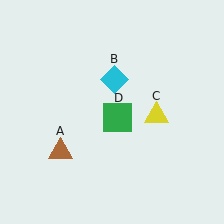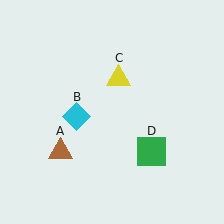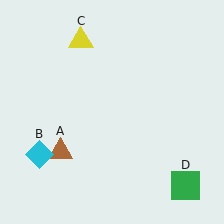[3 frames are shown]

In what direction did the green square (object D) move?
The green square (object D) moved down and to the right.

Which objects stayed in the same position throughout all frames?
Brown triangle (object A) remained stationary.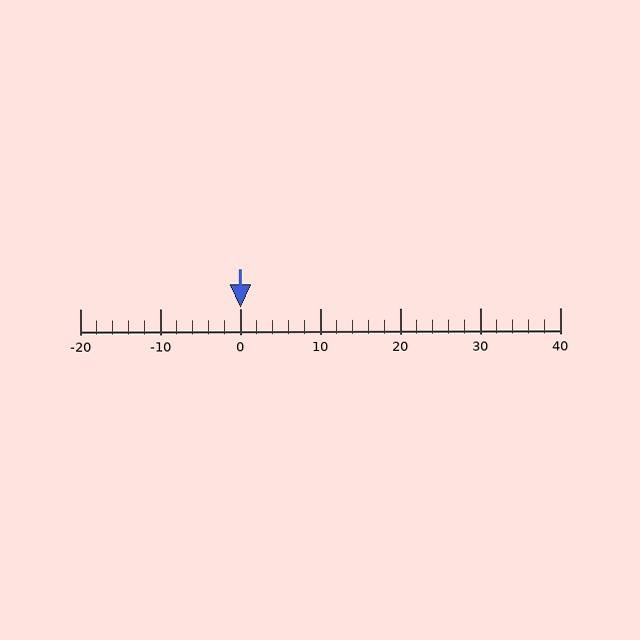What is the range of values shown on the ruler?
The ruler shows values from -20 to 40.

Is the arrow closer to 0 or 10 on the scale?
The arrow is closer to 0.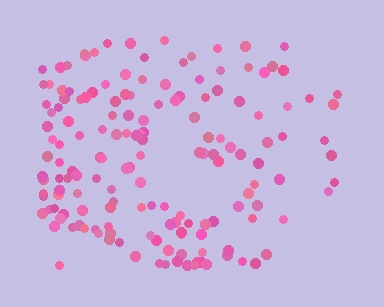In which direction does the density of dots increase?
From right to left, with the left side densest.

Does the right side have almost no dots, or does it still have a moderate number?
Still a moderate number, just noticeably fewer than the left.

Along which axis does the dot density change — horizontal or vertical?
Horizontal.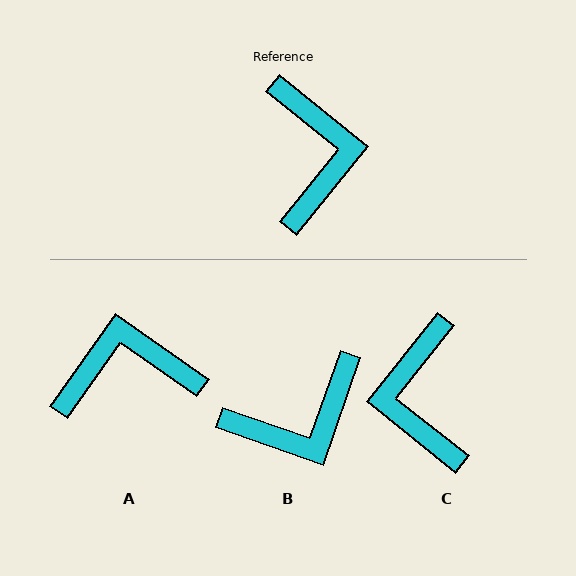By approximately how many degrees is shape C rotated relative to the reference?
Approximately 179 degrees clockwise.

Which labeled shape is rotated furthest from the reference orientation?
C, about 179 degrees away.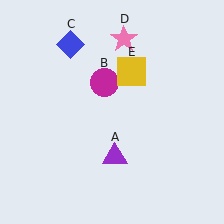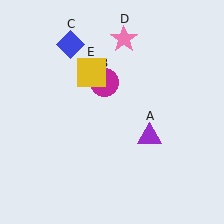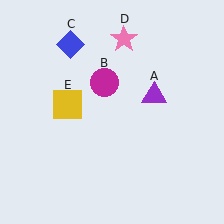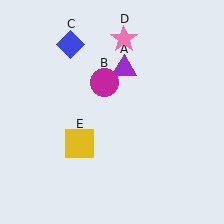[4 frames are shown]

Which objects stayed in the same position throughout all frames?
Magenta circle (object B) and blue diamond (object C) and pink star (object D) remained stationary.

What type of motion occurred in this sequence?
The purple triangle (object A), yellow square (object E) rotated counterclockwise around the center of the scene.